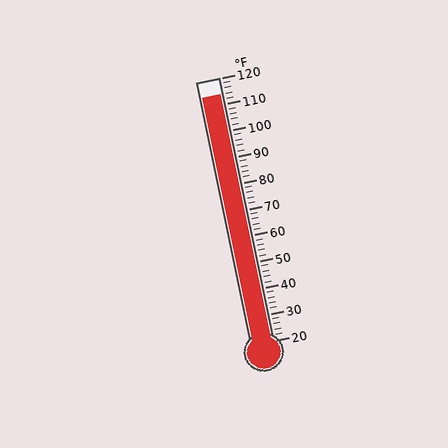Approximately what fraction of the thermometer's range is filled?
The thermometer is filled to approximately 95% of its range.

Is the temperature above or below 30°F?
The temperature is above 30°F.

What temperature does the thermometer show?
The thermometer shows approximately 114°F.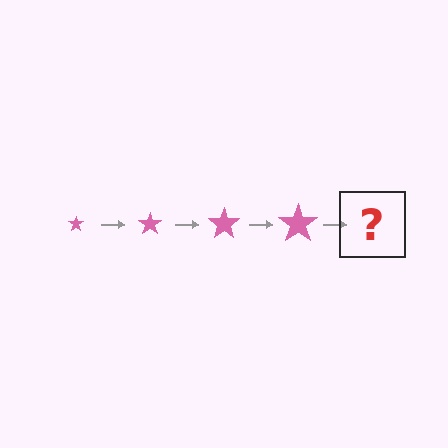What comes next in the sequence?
The next element should be a pink star, larger than the previous one.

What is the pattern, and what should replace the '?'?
The pattern is that the star gets progressively larger each step. The '?' should be a pink star, larger than the previous one.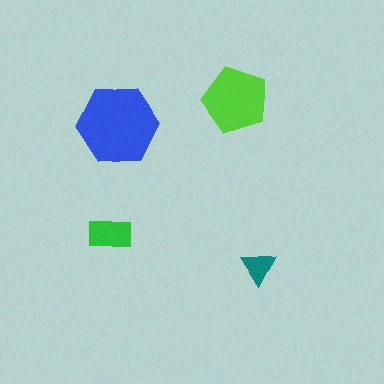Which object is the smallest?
The teal triangle.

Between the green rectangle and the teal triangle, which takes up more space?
The green rectangle.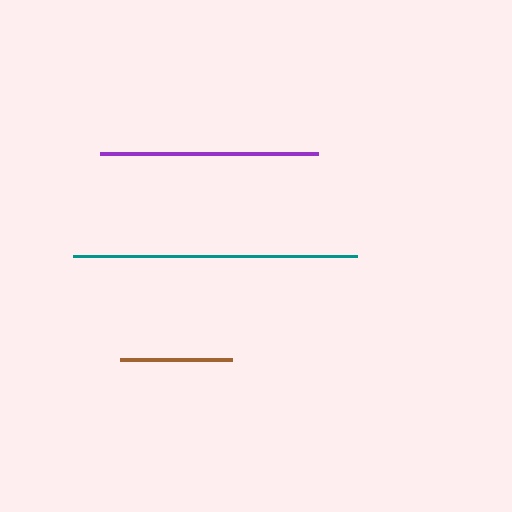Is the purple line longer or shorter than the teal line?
The teal line is longer than the purple line.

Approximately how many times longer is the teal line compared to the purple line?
The teal line is approximately 1.3 times the length of the purple line.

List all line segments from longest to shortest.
From longest to shortest: teal, purple, brown.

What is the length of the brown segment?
The brown segment is approximately 112 pixels long.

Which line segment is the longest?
The teal line is the longest at approximately 284 pixels.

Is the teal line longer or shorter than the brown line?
The teal line is longer than the brown line.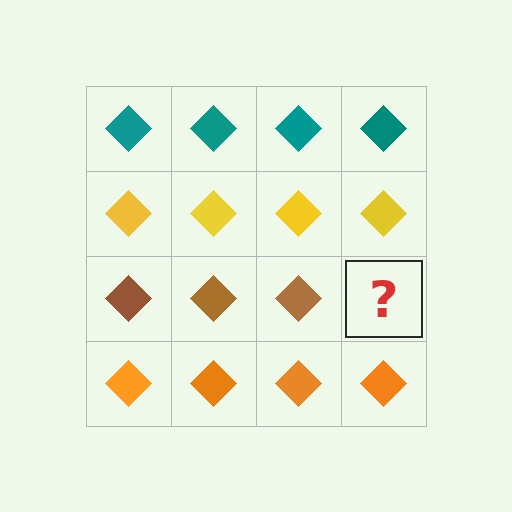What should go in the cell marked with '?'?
The missing cell should contain a brown diamond.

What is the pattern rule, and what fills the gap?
The rule is that each row has a consistent color. The gap should be filled with a brown diamond.